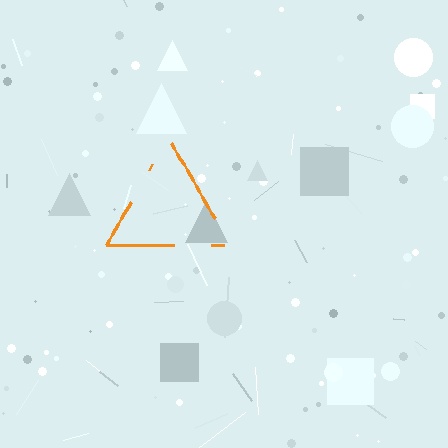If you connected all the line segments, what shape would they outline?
They would outline a triangle.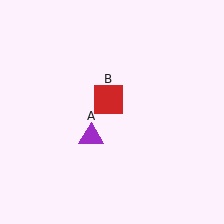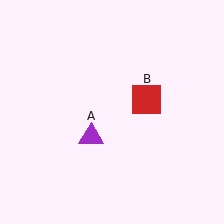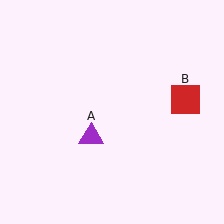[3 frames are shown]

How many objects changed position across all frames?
1 object changed position: red square (object B).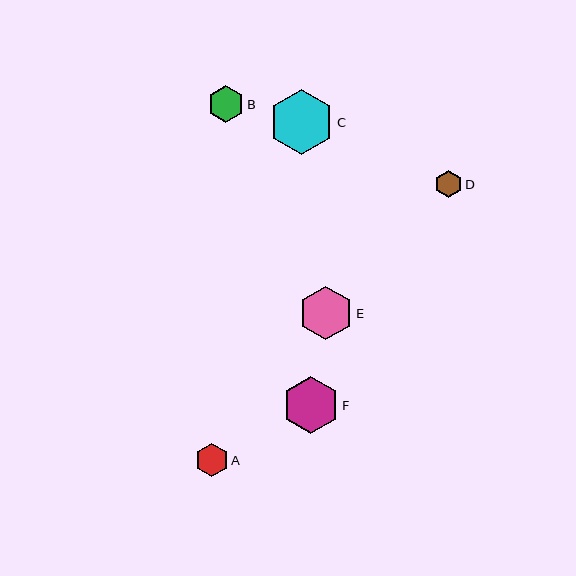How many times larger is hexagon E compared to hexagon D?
Hexagon E is approximately 2.0 times the size of hexagon D.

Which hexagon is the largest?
Hexagon C is the largest with a size of approximately 65 pixels.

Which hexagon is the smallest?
Hexagon D is the smallest with a size of approximately 27 pixels.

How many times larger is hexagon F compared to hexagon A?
Hexagon F is approximately 1.7 times the size of hexagon A.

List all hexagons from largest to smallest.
From largest to smallest: C, F, E, B, A, D.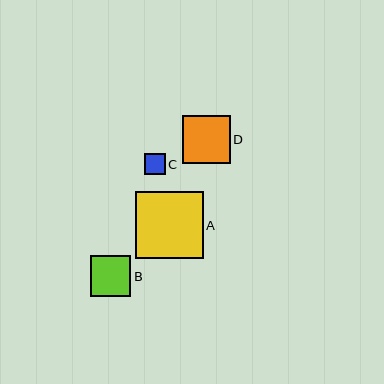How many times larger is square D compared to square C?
Square D is approximately 2.3 times the size of square C.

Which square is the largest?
Square A is the largest with a size of approximately 68 pixels.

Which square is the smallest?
Square C is the smallest with a size of approximately 21 pixels.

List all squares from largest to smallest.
From largest to smallest: A, D, B, C.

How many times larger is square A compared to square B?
Square A is approximately 1.7 times the size of square B.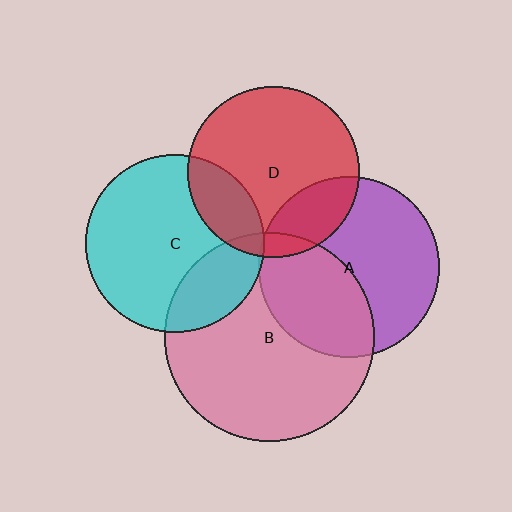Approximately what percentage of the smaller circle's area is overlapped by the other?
Approximately 5%.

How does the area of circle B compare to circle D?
Approximately 1.5 times.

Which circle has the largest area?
Circle B (pink).